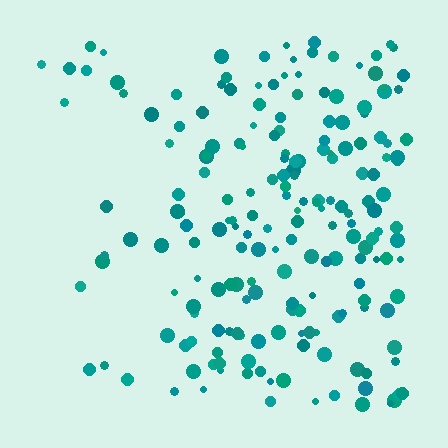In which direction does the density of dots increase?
From left to right, with the right side densest.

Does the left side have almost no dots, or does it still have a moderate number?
Still a moderate number, just noticeably fewer than the right.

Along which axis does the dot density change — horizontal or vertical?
Horizontal.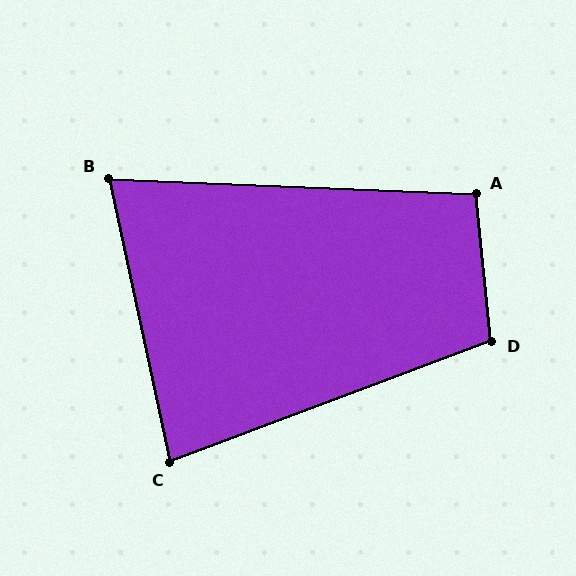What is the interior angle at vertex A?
Approximately 98 degrees (obtuse).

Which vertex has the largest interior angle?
D, at approximately 105 degrees.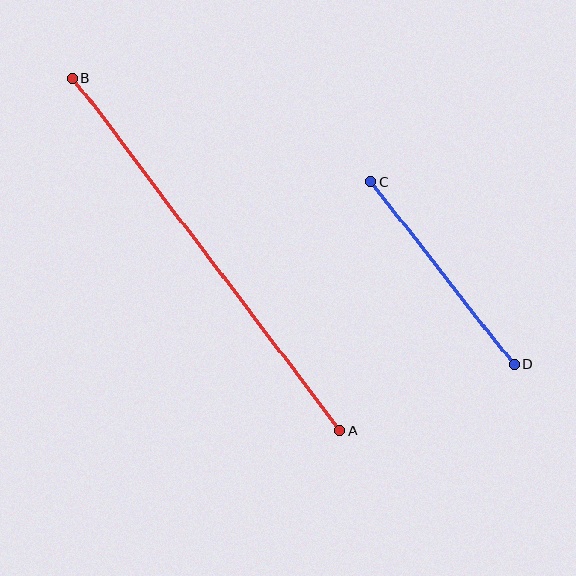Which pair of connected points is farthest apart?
Points A and B are farthest apart.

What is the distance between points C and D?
The distance is approximately 232 pixels.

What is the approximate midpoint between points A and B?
The midpoint is at approximately (206, 254) pixels.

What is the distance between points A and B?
The distance is approximately 442 pixels.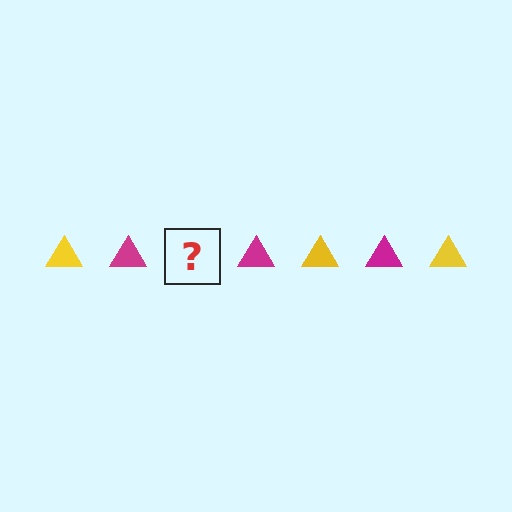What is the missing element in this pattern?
The missing element is a yellow triangle.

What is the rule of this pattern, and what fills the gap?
The rule is that the pattern cycles through yellow, magenta triangles. The gap should be filled with a yellow triangle.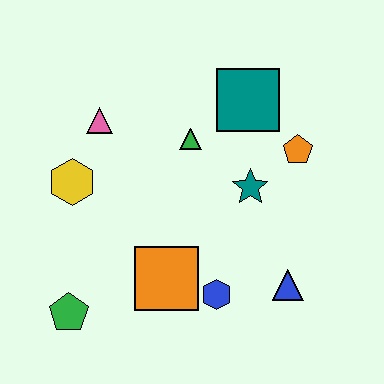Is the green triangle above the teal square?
No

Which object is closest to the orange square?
The blue hexagon is closest to the orange square.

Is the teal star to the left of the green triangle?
No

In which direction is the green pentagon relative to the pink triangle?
The green pentagon is below the pink triangle.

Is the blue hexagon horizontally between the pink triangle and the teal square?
Yes